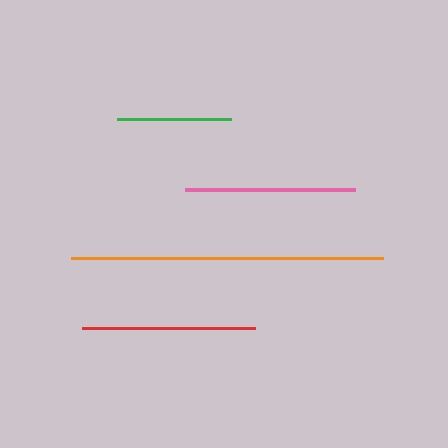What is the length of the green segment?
The green segment is approximately 115 pixels long.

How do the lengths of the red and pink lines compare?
The red and pink lines are approximately the same length.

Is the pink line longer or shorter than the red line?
The red line is longer than the pink line.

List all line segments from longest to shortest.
From longest to shortest: orange, red, pink, green.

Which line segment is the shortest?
The green line is the shortest at approximately 115 pixels.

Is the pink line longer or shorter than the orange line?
The orange line is longer than the pink line.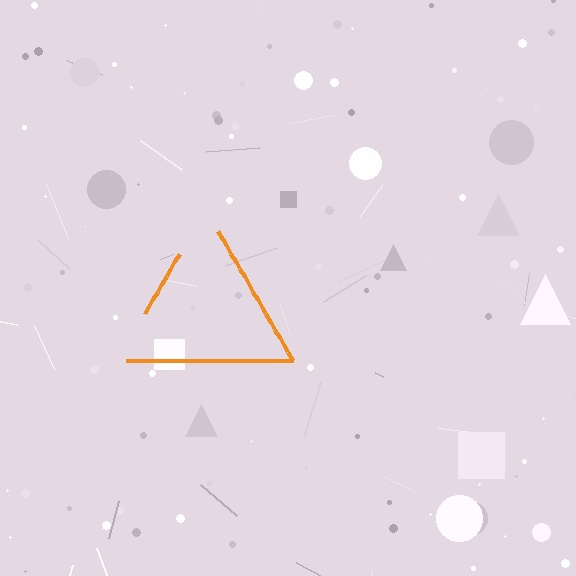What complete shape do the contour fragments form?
The contour fragments form a triangle.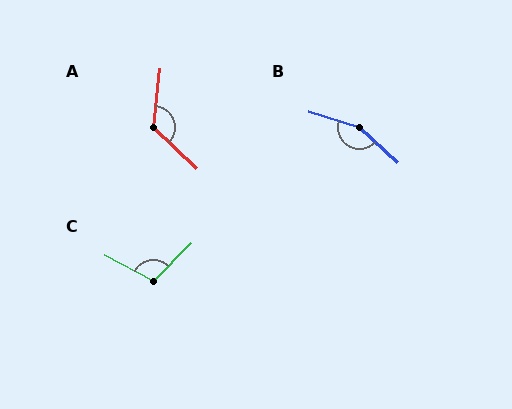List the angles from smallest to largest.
C (106°), A (127°), B (155°).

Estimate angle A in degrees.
Approximately 127 degrees.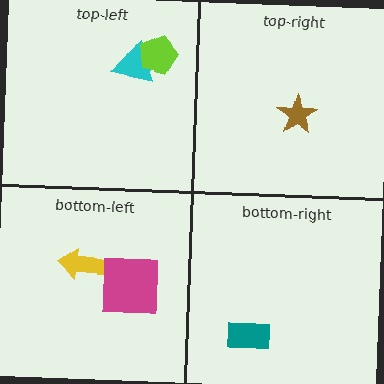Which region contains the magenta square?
The bottom-left region.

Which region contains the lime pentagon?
The top-left region.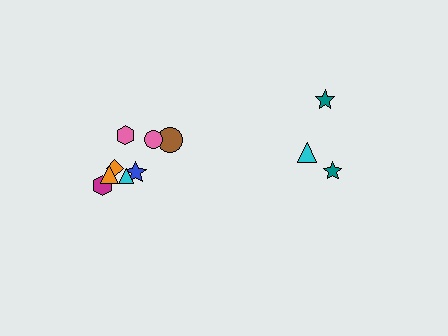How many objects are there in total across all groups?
There are 11 objects.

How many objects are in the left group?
There are 8 objects.